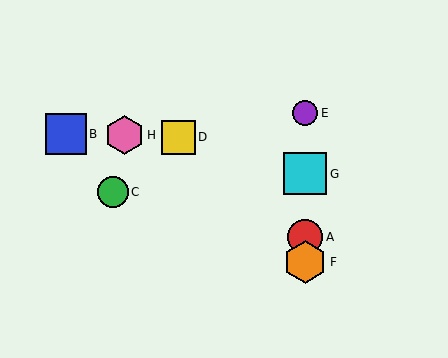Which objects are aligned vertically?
Objects A, E, F, G are aligned vertically.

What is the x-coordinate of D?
Object D is at x≈178.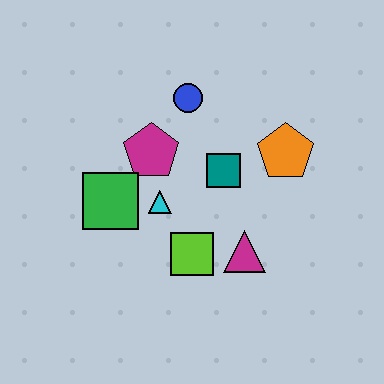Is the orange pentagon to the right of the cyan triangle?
Yes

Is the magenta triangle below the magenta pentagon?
Yes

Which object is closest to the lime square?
The magenta triangle is closest to the lime square.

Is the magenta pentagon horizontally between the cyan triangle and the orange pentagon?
No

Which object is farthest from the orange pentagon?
The green square is farthest from the orange pentagon.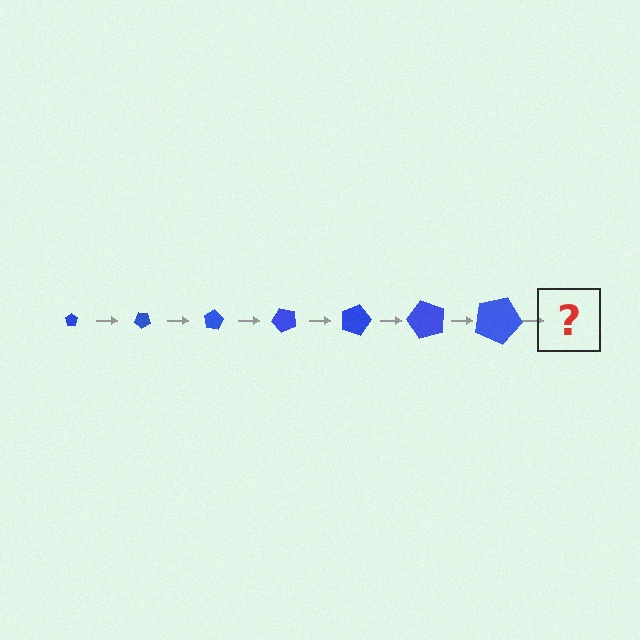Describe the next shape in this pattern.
It should be a pentagon, larger than the previous one and rotated 280 degrees from the start.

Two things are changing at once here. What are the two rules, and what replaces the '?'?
The two rules are that the pentagon grows larger each step and it rotates 40 degrees each step. The '?' should be a pentagon, larger than the previous one and rotated 280 degrees from the start.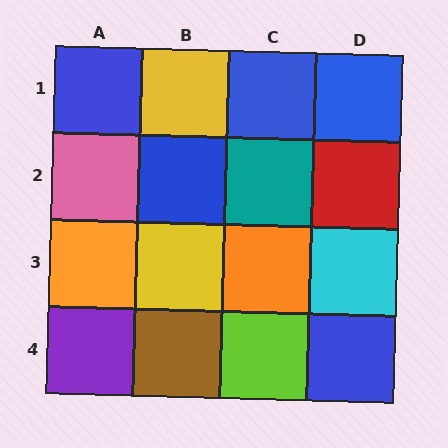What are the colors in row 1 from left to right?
Blue, yellow, blue, blue.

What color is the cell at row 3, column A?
Orange.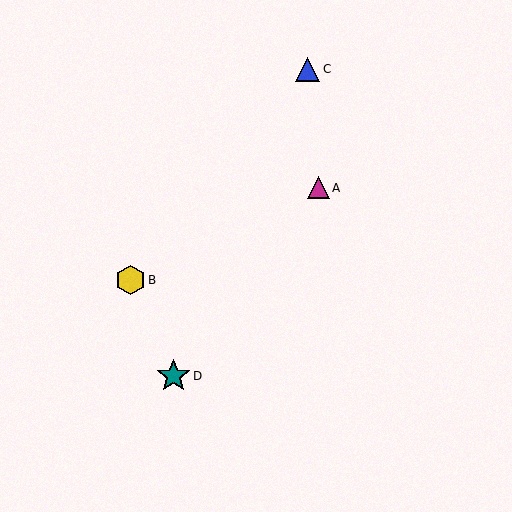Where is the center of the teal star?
The center of the teal star is at (174, 376).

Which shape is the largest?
The teal star (labeled D) is the largest.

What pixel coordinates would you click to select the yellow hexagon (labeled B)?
Click at (130, 280) to select the yellow hexagon B.